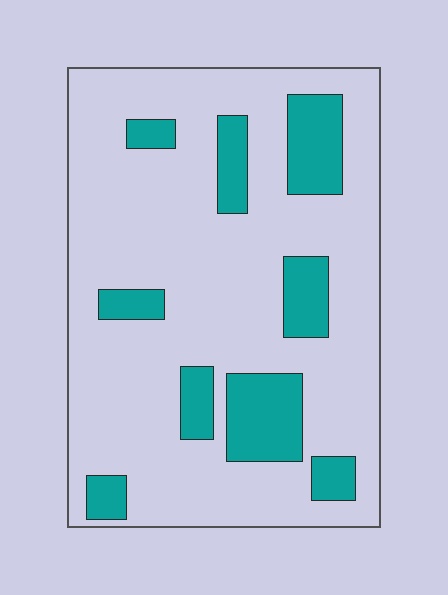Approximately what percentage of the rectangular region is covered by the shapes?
Approximately 20%.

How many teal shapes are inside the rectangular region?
9.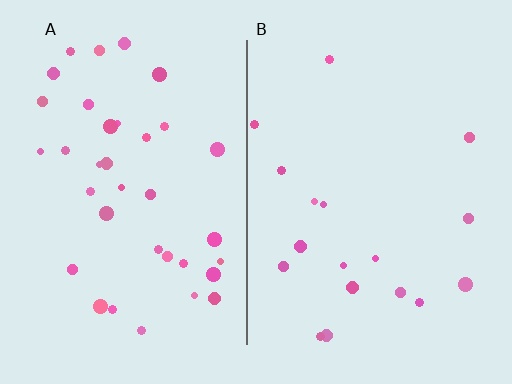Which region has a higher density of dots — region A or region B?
A (the left).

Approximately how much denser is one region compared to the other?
Approximately 2.1× — region A over region B.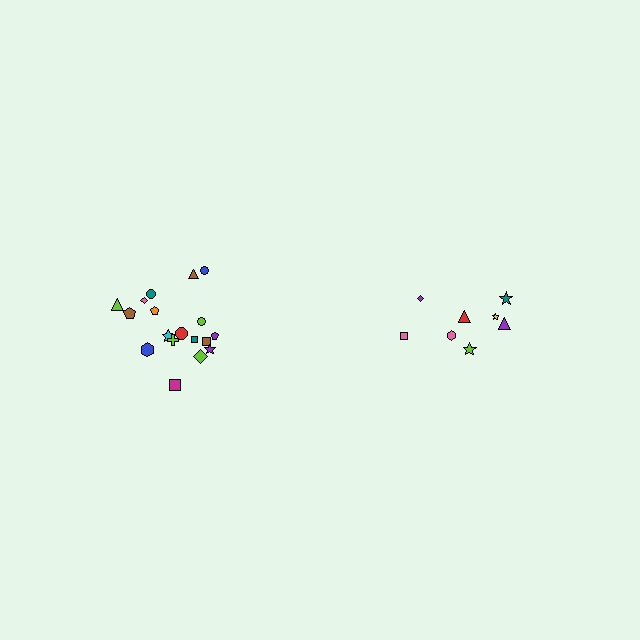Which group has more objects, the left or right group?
The left group.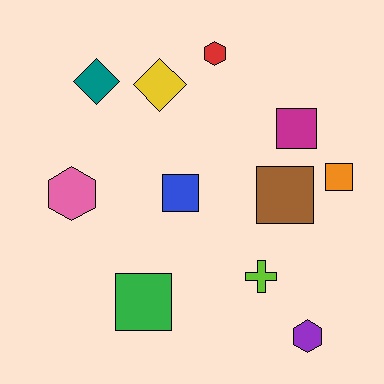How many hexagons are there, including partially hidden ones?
There are 3 hexagons.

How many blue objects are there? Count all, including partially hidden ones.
There is 1 blue object.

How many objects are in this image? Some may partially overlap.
There are 11 objects.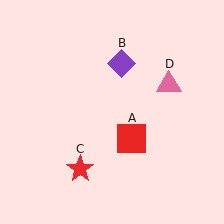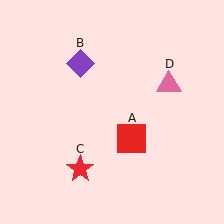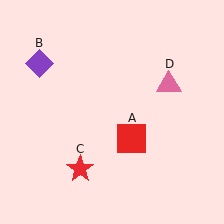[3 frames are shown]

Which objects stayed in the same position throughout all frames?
Red square (object A) and red star (object C) and pink triangle (object D) remained stationary.